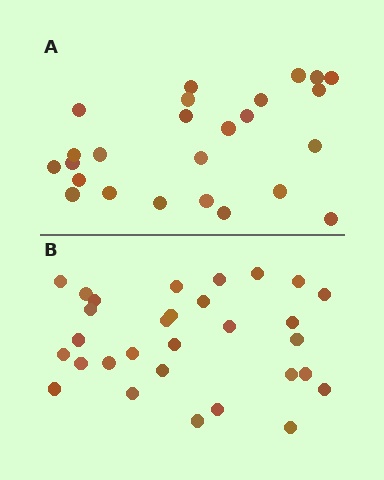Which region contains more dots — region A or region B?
Region B (the bottom region) has more dots.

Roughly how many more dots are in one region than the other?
Region B has about 5 more dots than region A.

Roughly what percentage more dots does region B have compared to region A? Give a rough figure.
About 20% more.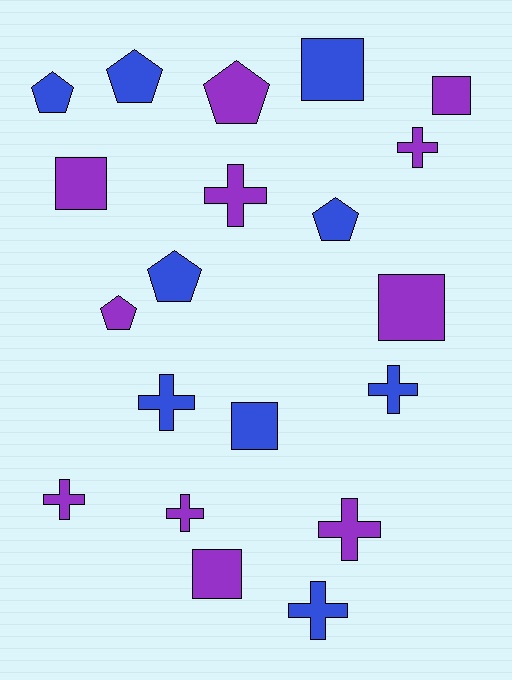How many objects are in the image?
There are 20 objects.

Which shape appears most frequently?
Cross, with 8 objects.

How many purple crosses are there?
There are 5 purple crosses.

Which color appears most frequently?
Purple, with 11 objects.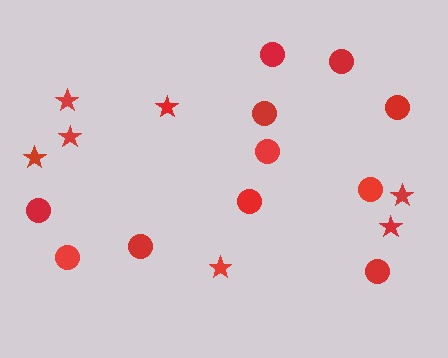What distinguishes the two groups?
There are 2 groups: one group of circles (11) and one group of stars (7).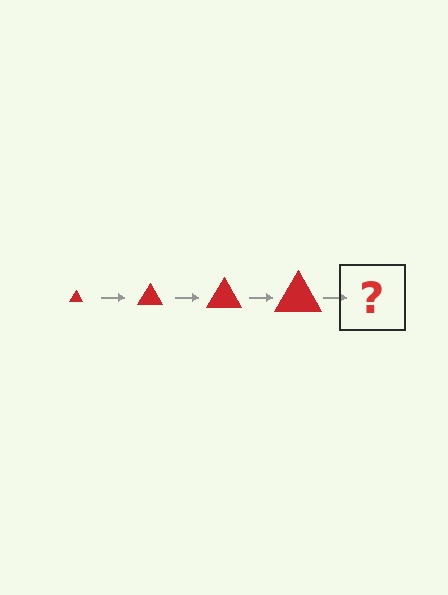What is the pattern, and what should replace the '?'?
The pattern is that the triangle gets progressively larger each step. The '?' should be a red triangle, larger than the previous one.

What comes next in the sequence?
The next element should be a red triangle, larger than the previous one.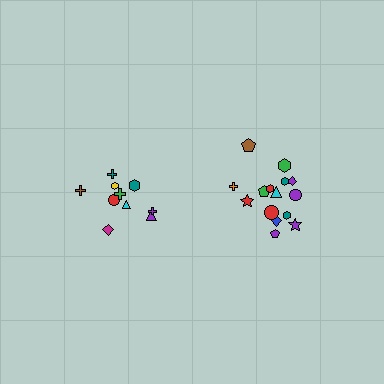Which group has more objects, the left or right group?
The right group.